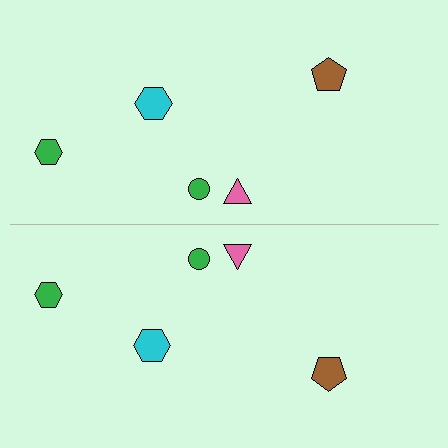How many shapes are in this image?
There are 10 shapes in this image.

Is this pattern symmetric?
Yes, this pattern has bilateral (reflection) symmetry.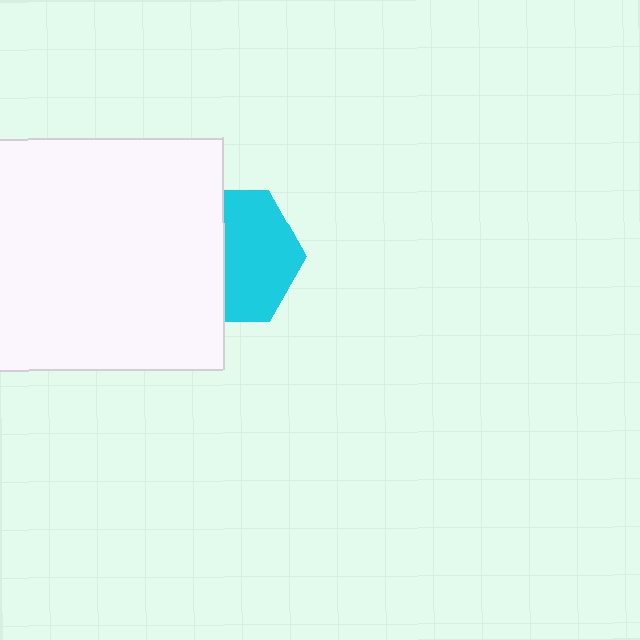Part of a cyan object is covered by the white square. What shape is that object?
It is a hexagon.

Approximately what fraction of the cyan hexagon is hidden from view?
Roughly 45% of the cyan hexagon is hidden behind the white square.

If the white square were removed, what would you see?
You would see the complete cyan hexagon.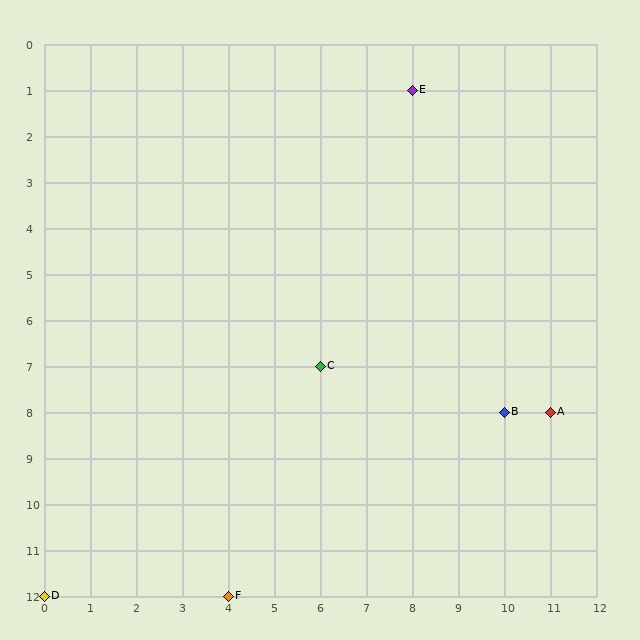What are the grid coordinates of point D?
Point D is at grid coordinates (0, 12).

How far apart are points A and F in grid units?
Points A and F are 7 columns and 4 rows apart (about 8.1 grid units diagonally).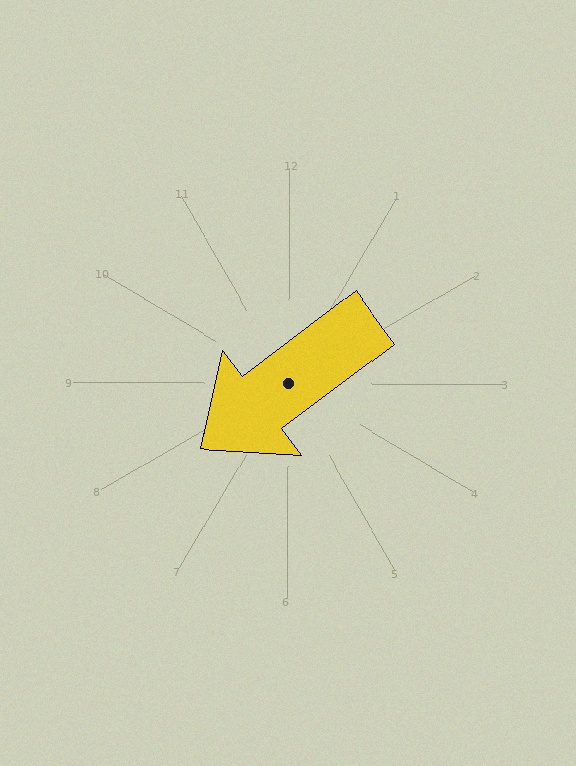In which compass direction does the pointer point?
Southwest.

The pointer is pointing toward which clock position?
Roughly 8 o'clock.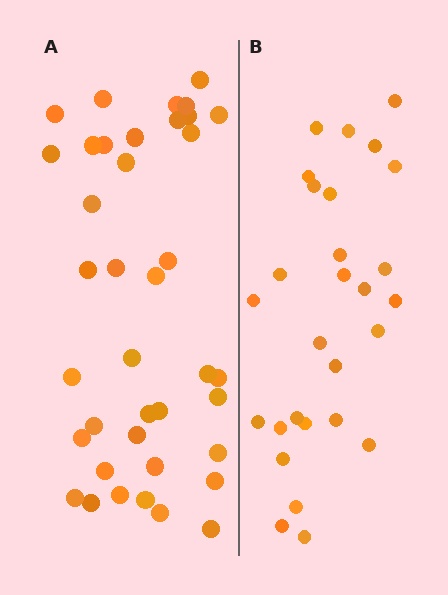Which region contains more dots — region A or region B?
Region A (the left region) has more dots.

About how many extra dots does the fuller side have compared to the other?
Region A has roughly 12 or so more dots than region B.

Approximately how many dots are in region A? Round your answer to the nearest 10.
About 40 dots. (The exact count is 39, which rounds to 40.)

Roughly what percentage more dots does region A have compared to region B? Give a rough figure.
About 40% more.